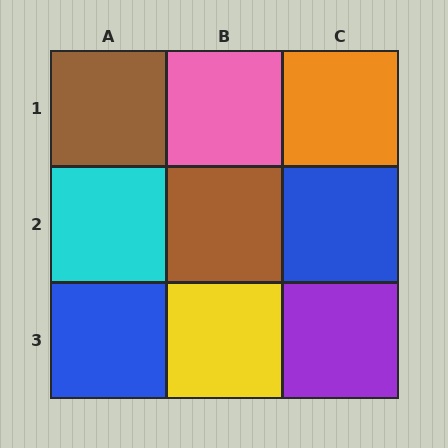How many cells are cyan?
1 cell is cyan.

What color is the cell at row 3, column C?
Purple.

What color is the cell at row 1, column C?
Orange.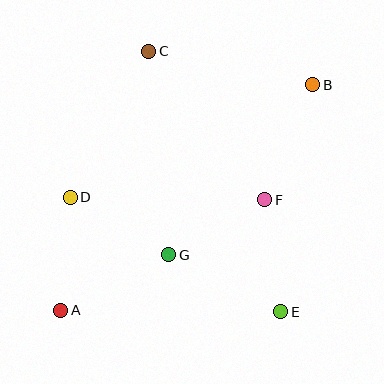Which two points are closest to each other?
Points F and G are closest to each other.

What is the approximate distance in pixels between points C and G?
The distance between C and G is approximately 204 pixels.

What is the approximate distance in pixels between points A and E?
The distance between A and E is approximately 220 pixels.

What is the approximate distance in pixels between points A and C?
The distance between A and C is approximately 274 pixels.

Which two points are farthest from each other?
Points A and B are farthest from each other.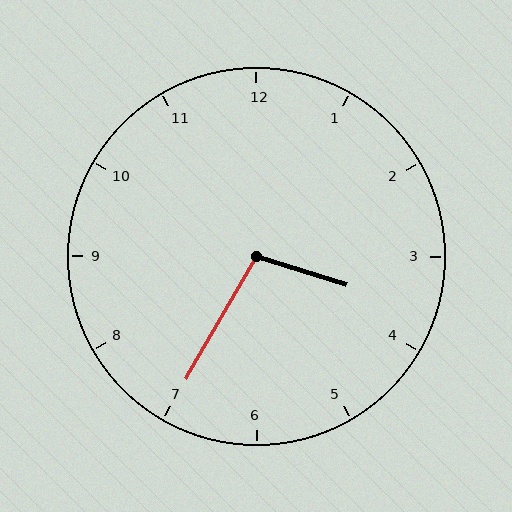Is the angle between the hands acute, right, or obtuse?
It is obtuse.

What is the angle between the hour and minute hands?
Approximately 102 degrees.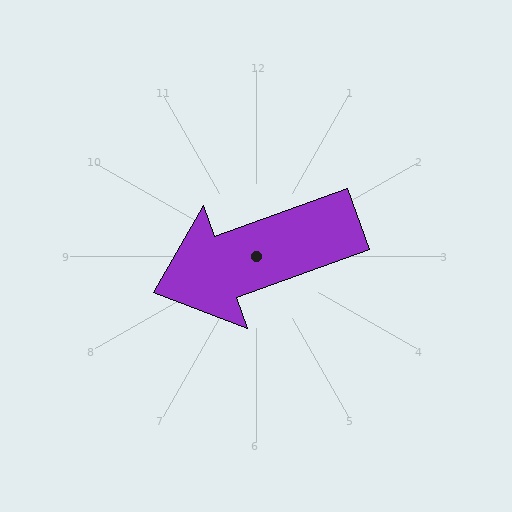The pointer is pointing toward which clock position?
Roughly 8 o'clock.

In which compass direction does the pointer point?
West.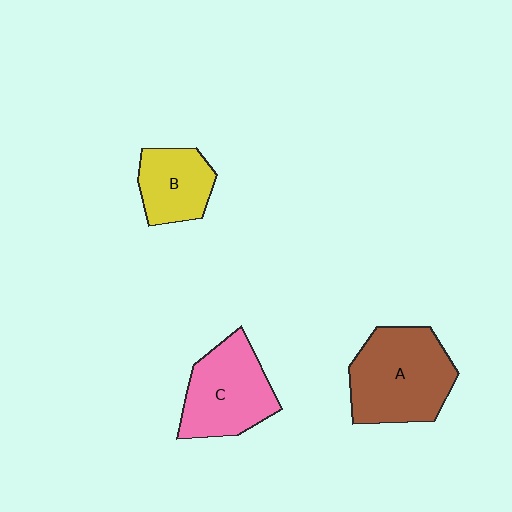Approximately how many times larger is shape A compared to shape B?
Approximately 1.7 times.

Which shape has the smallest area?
Shape B (yellow).